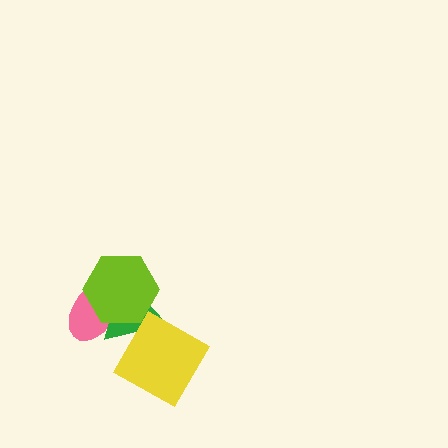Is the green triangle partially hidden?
Yes, it is partially covered by another shape.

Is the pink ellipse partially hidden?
Yes, it is partially covered by another shape.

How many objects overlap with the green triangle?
3 objects overlap with the green triangle.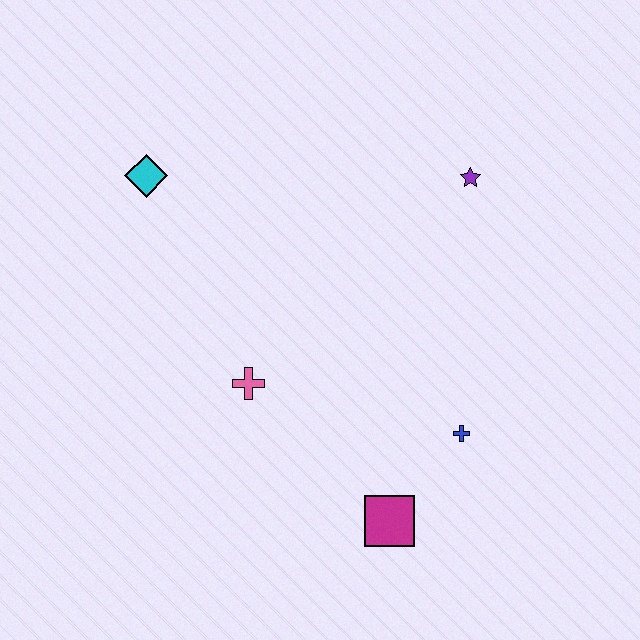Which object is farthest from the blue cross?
The cyan diamond is farthest from the blue cross.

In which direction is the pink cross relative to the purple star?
The pink cross is to the left of the purple star.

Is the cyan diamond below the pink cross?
No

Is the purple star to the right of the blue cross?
Yes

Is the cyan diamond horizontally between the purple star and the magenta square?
No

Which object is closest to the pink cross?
The magenta square is closest to the pink cross.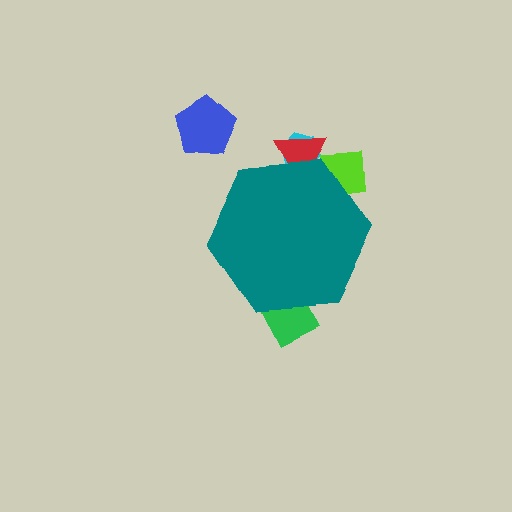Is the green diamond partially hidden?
Yes, the green diamond is partially hidden behind the teal hexagon.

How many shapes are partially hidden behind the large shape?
4 shapes are partially hidden.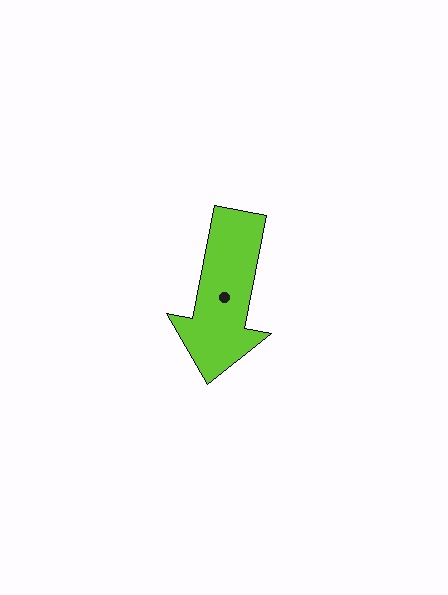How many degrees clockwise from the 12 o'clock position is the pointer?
Approximately 191 degrees.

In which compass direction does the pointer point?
South.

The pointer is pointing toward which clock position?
Roughly 6 o'clock.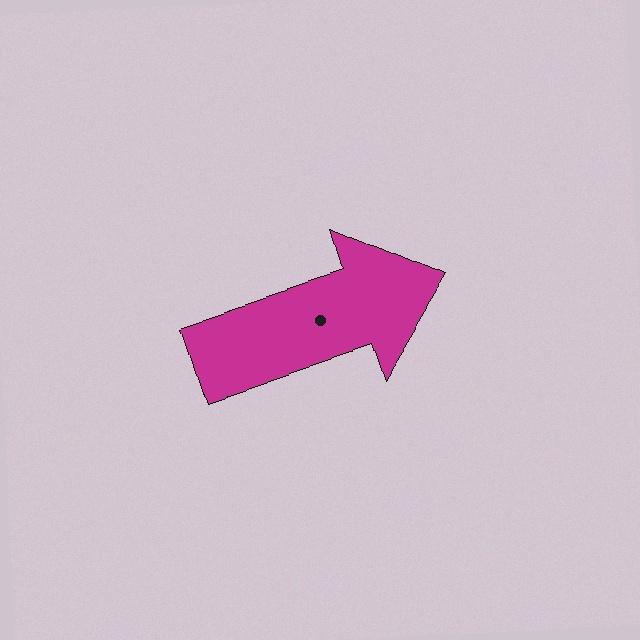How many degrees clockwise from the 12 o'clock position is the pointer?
Approximately 72 degrees.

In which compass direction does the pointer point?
East.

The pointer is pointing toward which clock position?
Roughly 2 o'clock.